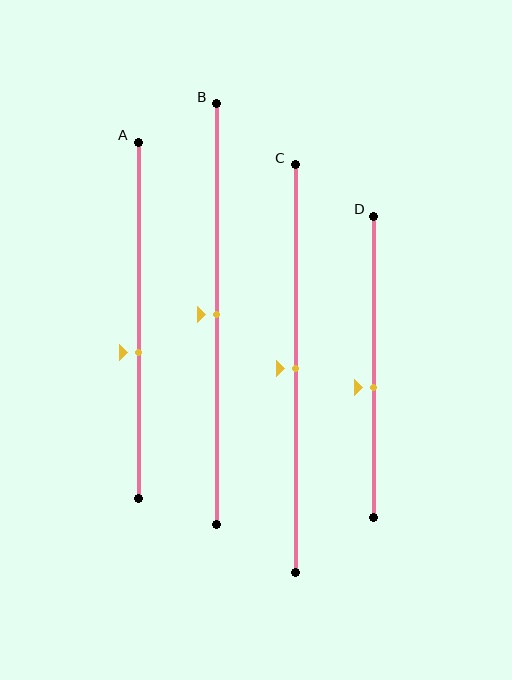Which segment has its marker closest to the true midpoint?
Segment B has its marker closest to the true midpoint.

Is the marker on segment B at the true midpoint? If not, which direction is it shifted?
Yes, the marker on segment B is at the true midpoint.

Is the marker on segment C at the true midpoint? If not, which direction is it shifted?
Yes, the marker on segment C is at the true midpoint.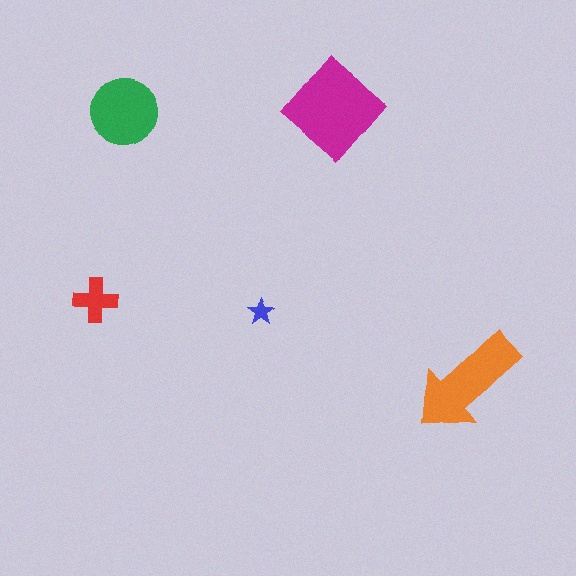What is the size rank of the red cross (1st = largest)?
4th.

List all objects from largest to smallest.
The magenta diamond, the orange arrow, the green circle, the red cross, the blue star.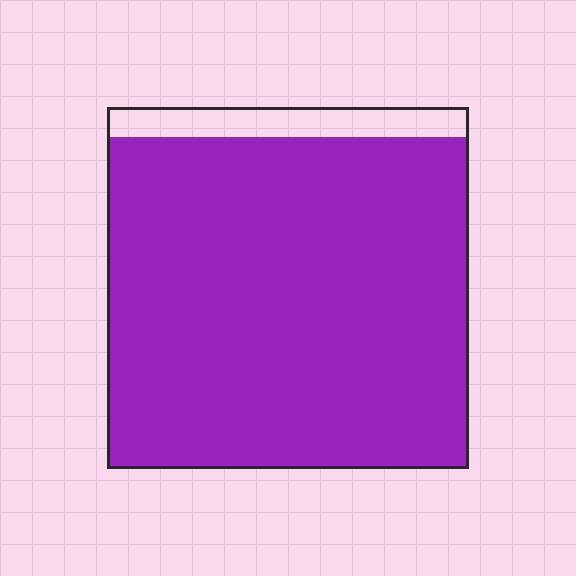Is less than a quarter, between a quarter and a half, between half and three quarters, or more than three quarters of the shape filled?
More than three quarters.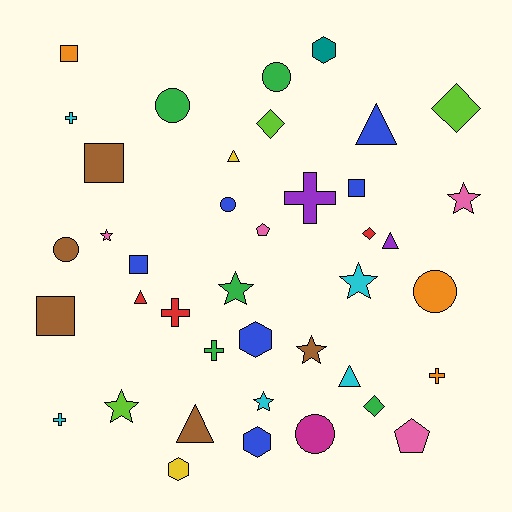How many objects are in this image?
There are 40 objects.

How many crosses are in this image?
There are 6 crosses.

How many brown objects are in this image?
There are 5 brown objects.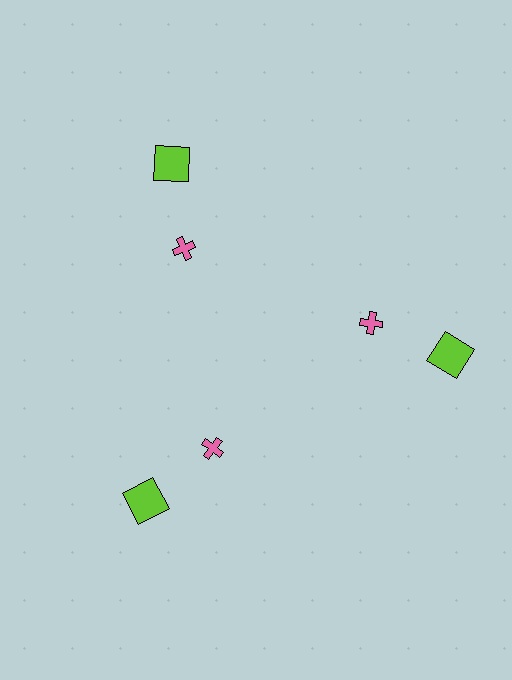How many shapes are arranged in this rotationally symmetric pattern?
There are 6 shapes, arranged in 3 groups of 2.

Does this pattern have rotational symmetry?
Yes, this pattern has 3-fold rotational symmetry. It looks the same after rotating 120 degrees around the center.